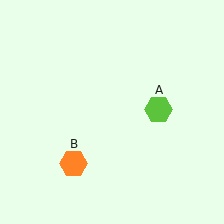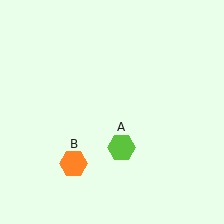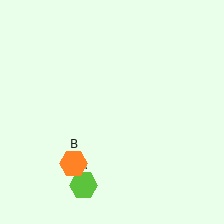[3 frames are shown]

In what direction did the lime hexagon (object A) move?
The lime hexagon (object A) moved down and to the left.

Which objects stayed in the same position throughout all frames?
Orange hexagon (object B) remained stationary.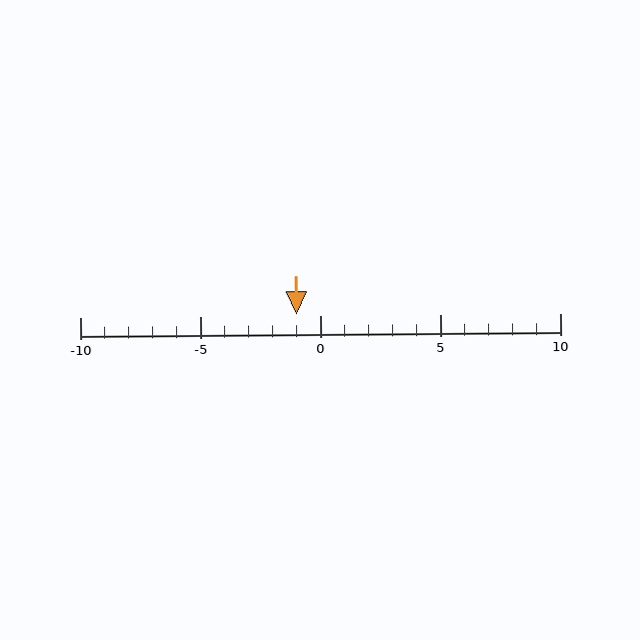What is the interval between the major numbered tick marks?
The major tick marks are spaced 5 units apart.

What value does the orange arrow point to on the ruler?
The orange arrow points to approximately -1.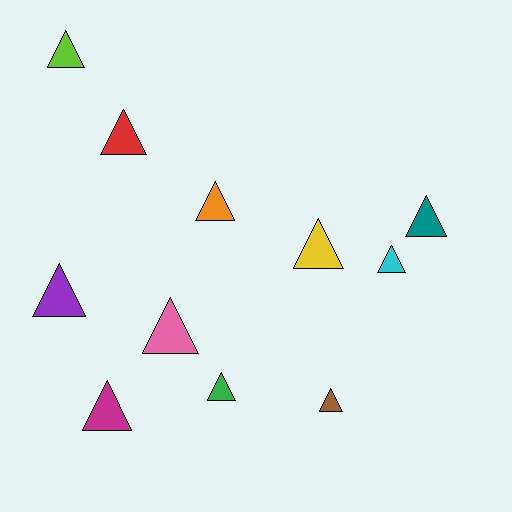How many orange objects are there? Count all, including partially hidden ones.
There is 1 orange object.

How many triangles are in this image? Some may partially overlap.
There are 11 triangles.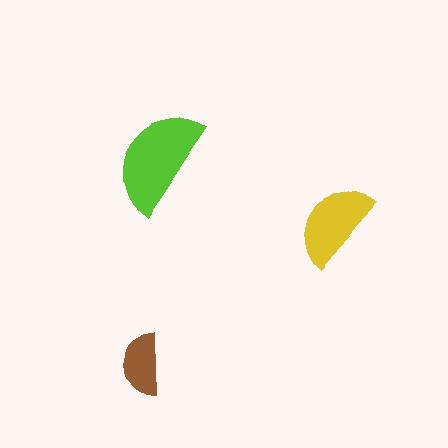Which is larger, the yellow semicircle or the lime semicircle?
The lime one.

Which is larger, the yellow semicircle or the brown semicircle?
The yellow one.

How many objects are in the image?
There are 3 objects in the image.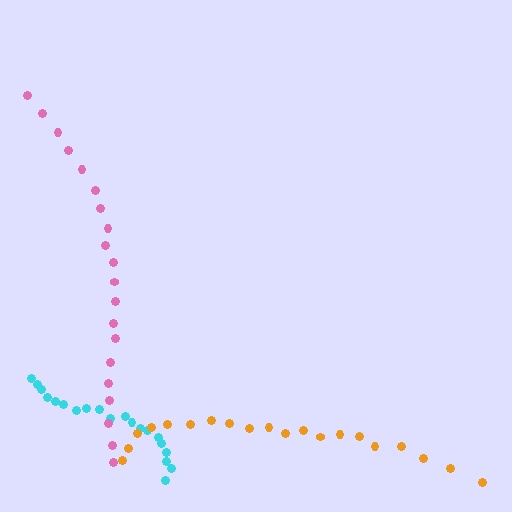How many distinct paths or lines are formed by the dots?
There are 3 distinct paths.